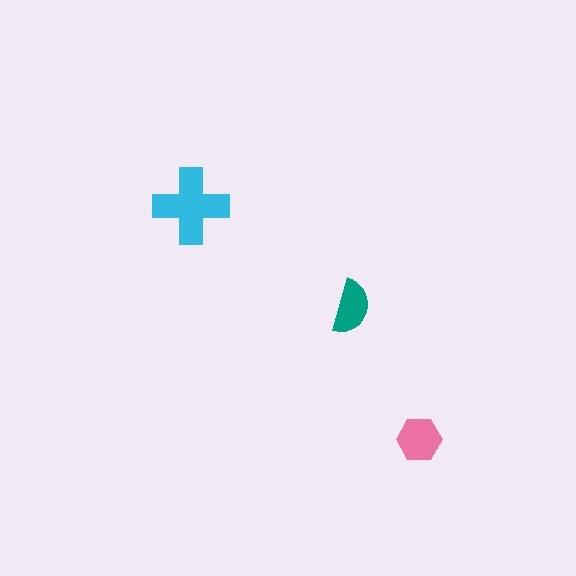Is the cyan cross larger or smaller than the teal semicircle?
Larger.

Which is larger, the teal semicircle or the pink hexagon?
The pink hexagon.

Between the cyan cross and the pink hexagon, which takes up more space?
The cyan cross.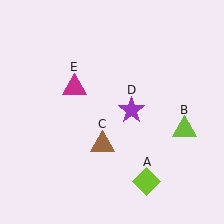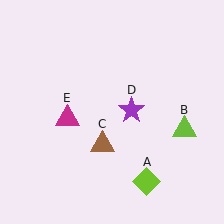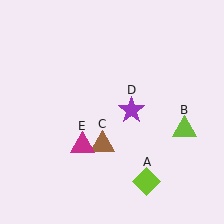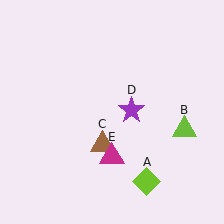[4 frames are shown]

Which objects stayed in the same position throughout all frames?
Lime diamond (object A) and lime triangle (object B) and brown triangle (object C) and purple star (object D) remained stationary.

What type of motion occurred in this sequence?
The magenta triangle (object E) rotated counterclockwise around the center of the scene.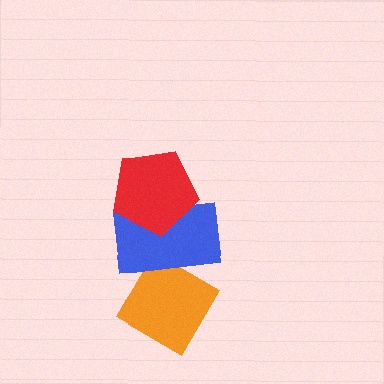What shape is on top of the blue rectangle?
The red pentagon is on top of the blue rectangle.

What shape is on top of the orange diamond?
The blue rectangle is on top of the orange diamond.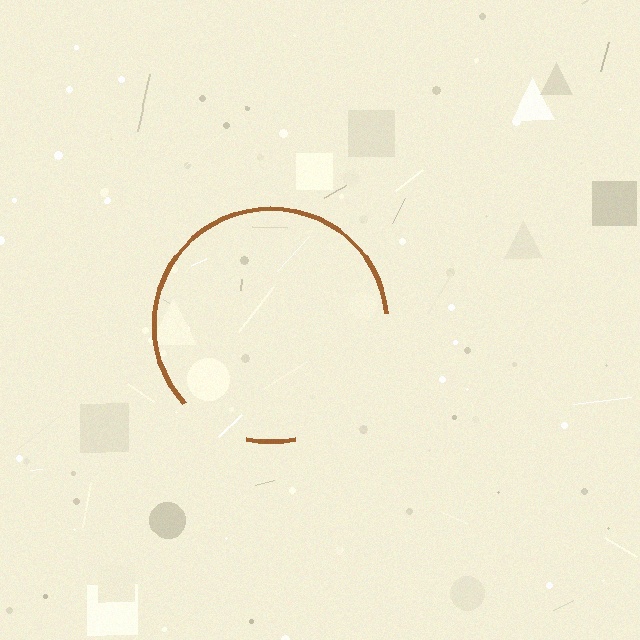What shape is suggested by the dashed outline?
The dashed outline suggests a circle.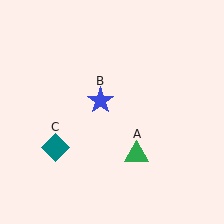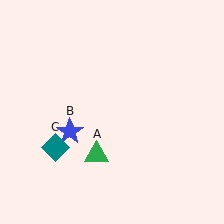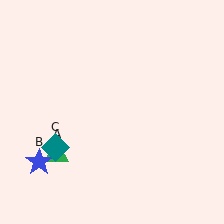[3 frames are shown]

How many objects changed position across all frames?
2 objects changed position: green triangle (object A), blue star (object B).